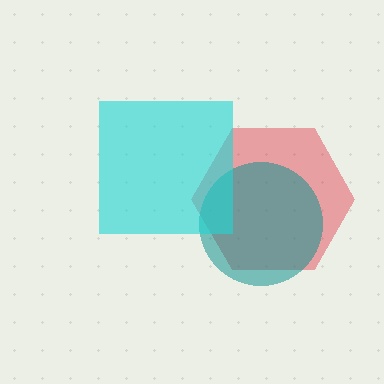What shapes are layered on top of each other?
The layered shapes are: a red hexagon, a teal circle, a cyan square.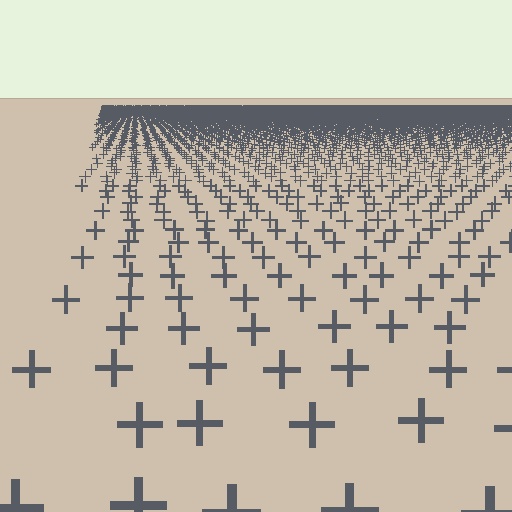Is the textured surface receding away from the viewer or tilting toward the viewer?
The surface is receding away from the viewer. Texture elements get smaller and denser toward the top.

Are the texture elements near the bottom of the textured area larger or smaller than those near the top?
Larger. Near the bottom, elements are closer to the viewer and appear at a bigger on-screen size.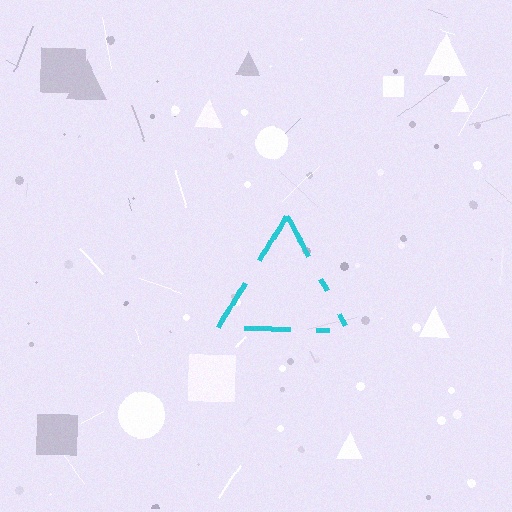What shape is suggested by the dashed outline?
The dashed outline suggests a triangle.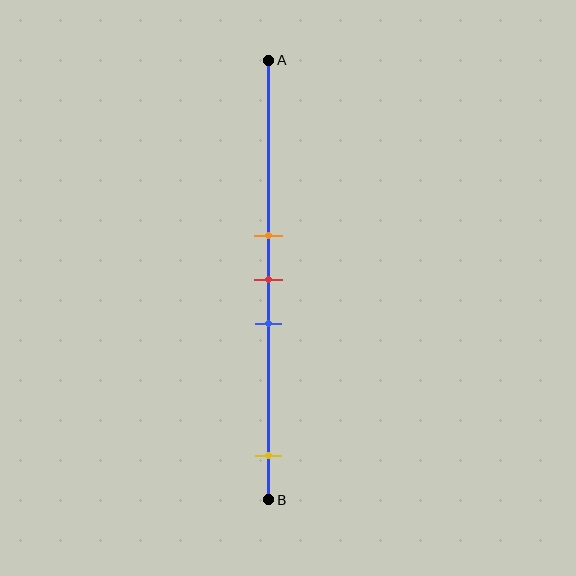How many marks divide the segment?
There are 4 marks dividing the segment.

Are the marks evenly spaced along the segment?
No, the marks are not evenly spaced.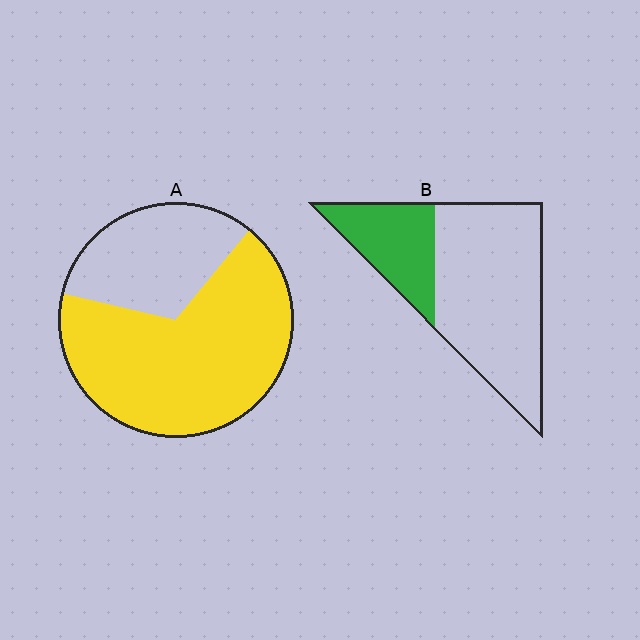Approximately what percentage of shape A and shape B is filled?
A is approximately 70% and B is approximately 30%.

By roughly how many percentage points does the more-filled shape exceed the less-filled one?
By roughly 40 percentage points (A over B).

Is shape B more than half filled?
No.